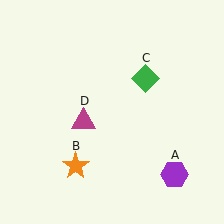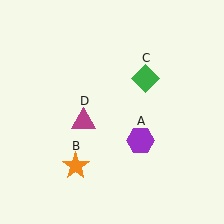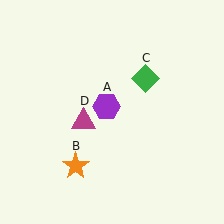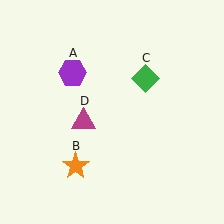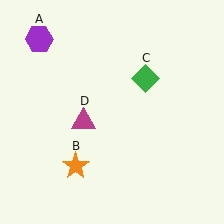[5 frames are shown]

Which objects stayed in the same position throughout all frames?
Orange star (object B) and green diamond (object C) and magenta triangle (object D) remained stationary.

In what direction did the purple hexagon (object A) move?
The purple hexagon (object A) moved up and to the left.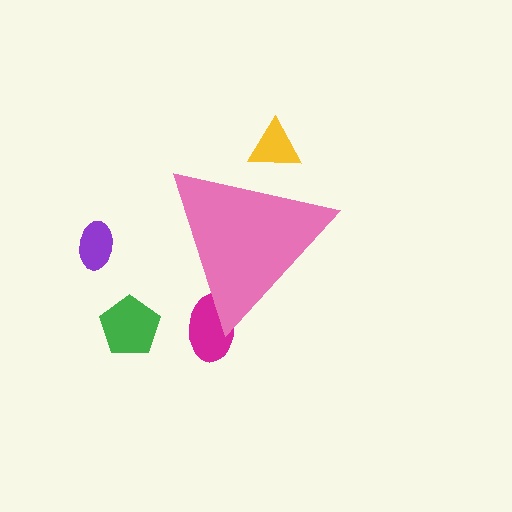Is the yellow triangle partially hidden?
Yes, the yellow triangle is partially hidden behind the pink triangle.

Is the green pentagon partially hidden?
No, the green pentagon is fully visible.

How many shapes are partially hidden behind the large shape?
2 shapes are partially hidden.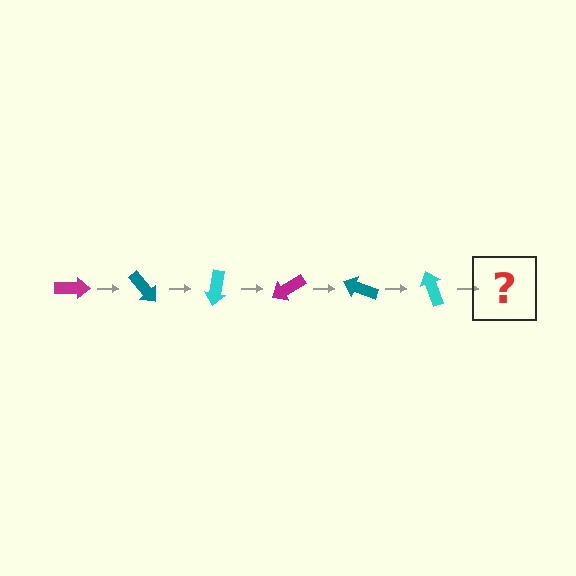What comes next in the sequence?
The next element should be a magenta arrow, rotated 300 degrees from the start.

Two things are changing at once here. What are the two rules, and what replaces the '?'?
The two rules are that it rotates 50 degrees each step and the color cycles through magenta, teal, and cyan. The '?' should be a magenta arrow, rotated 300 degrees from the start.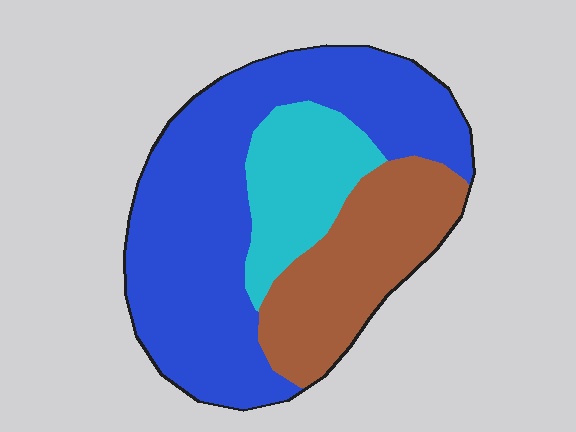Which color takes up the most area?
Blue, at roughly 55%.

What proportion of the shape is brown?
Brown takes up about one quarter (1/4) of the shape.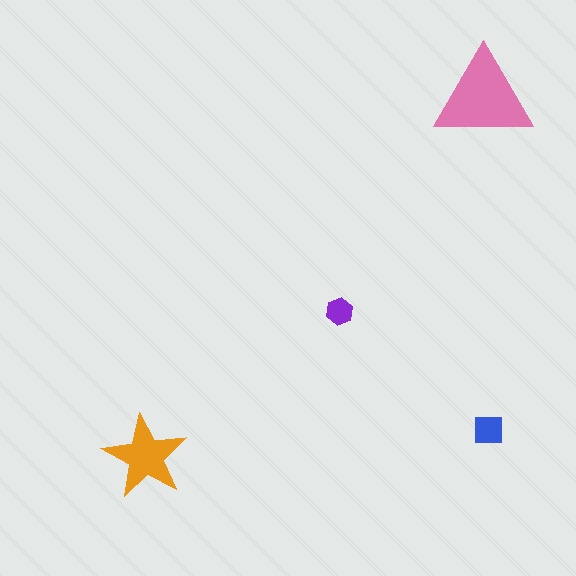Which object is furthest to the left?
The orange star is leftmost.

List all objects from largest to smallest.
The pink triangle, the orange star, the blue square, the purple hexagon.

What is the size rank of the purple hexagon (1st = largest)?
4th.